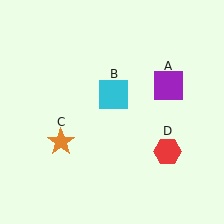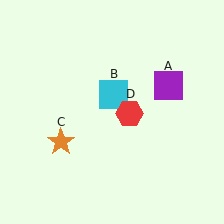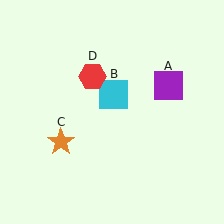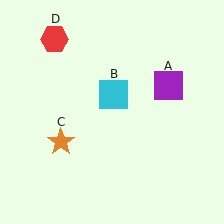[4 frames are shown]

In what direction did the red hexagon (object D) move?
The red hexagon (object D) moved up and to the left.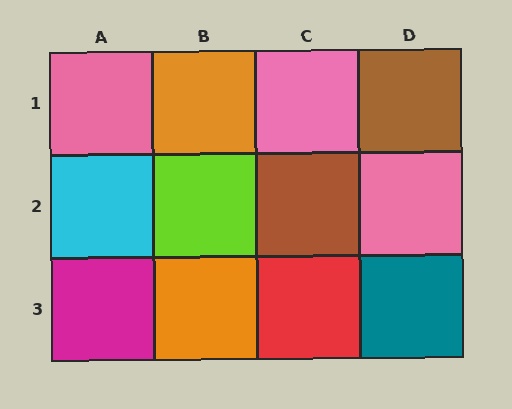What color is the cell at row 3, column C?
Red.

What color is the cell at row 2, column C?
Brown.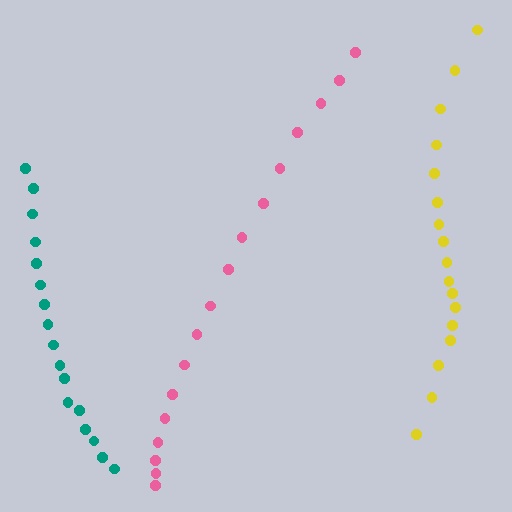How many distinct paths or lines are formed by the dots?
There are 3 distinct paths.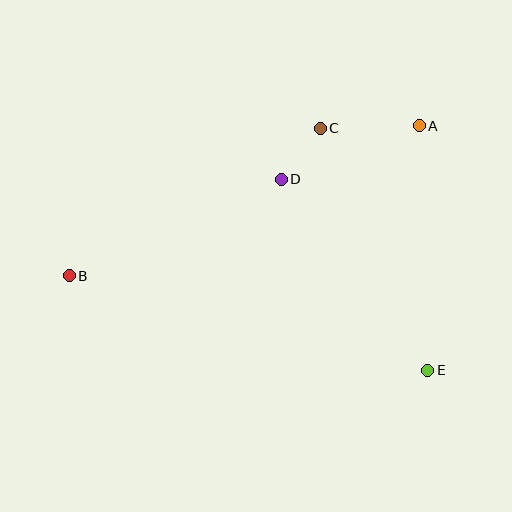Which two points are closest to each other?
Points C and D are closest to each other.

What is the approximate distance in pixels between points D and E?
The distance between D and E is approximately 240 pixels.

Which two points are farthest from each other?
Points A and B are farthest from each other.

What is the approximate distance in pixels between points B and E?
The distance between B and E is approximately 371 pixels.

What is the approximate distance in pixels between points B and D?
The distance between B and D is approximately 233 pixels.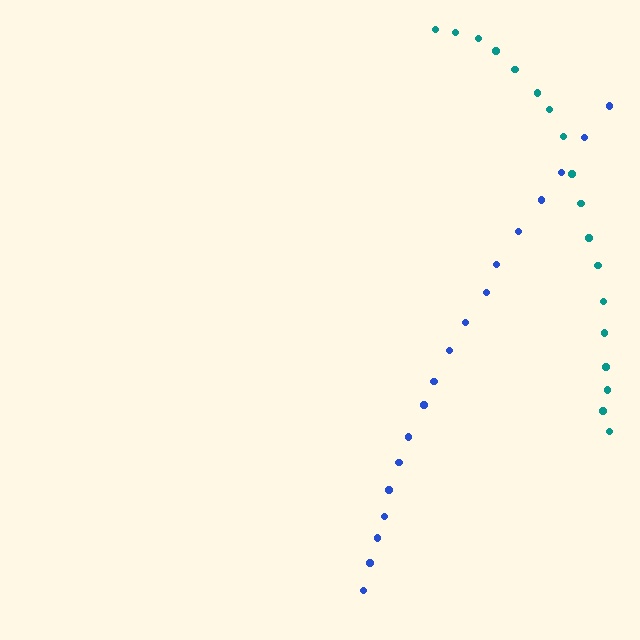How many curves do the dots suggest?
There are 2 distinct paths.